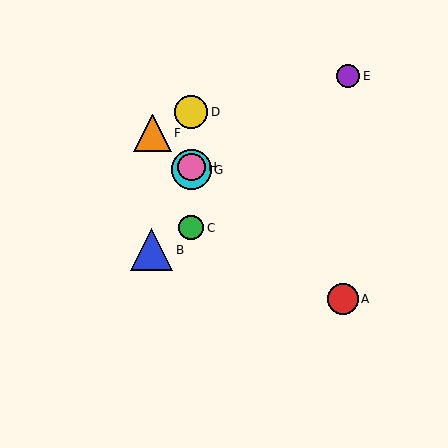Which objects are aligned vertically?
Objects C, D, G, H are aligned vertically.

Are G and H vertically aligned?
Yes, both are at x≈191.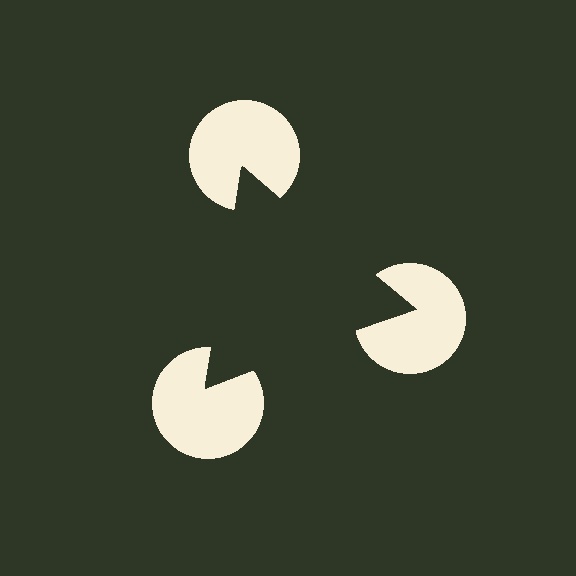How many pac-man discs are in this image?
There are 3 — one at each vertex of the illusory triangle.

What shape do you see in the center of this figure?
An illusory triangle — its edges are inferred from the aligned wedge cuts in the pac-man discs, not physically drawn.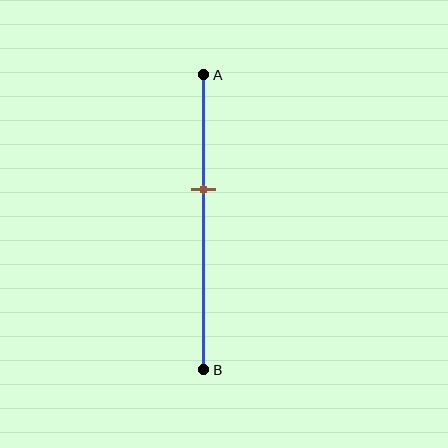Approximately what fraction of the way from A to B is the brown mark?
The brown mark is approximately 40% of the way from A to B.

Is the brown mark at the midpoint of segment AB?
No, the mark is at about 40% from A, not at the 50% midpoint.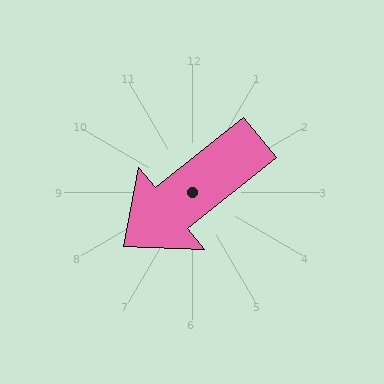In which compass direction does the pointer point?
Southwest.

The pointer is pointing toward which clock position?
Roughly 8 o'clock.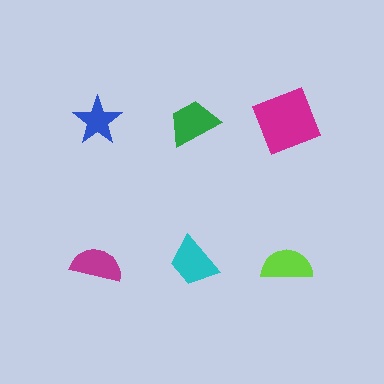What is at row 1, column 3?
A magenta square.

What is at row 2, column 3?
A lime semicircle.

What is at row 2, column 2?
A cyan trapezoid.